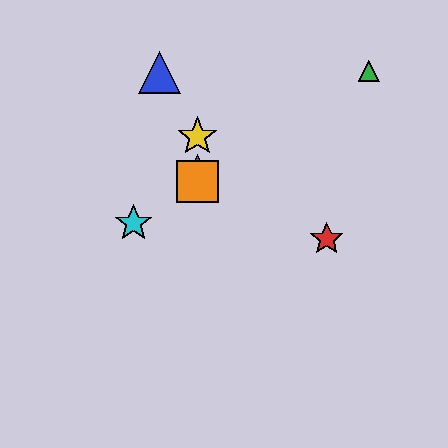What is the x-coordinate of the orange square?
The orange square is at x≈197.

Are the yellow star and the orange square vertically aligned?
Yes, both are at x≈197.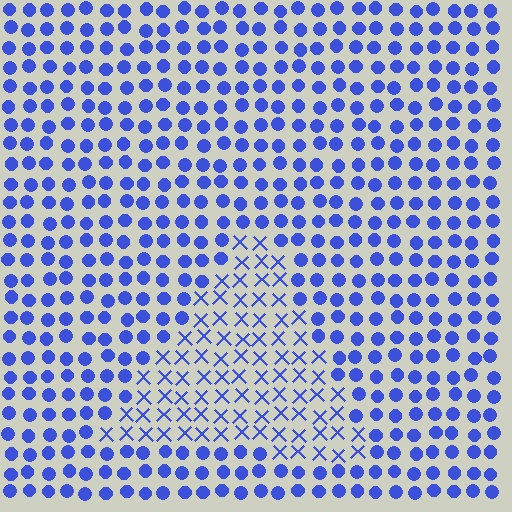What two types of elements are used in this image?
The image uses X marks inside the triangle region and circles outside it.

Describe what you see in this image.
The image is filled with small blue elements arranged in a uniform grid. A triangle-shaped region contains X marks, while the surrounding area contains circles. The boundary is defined purely by the change in element shape.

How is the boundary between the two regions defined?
The boundary is defined by a change in element shape: X marks inside vs. circles outside. All elements share the same color and spacing.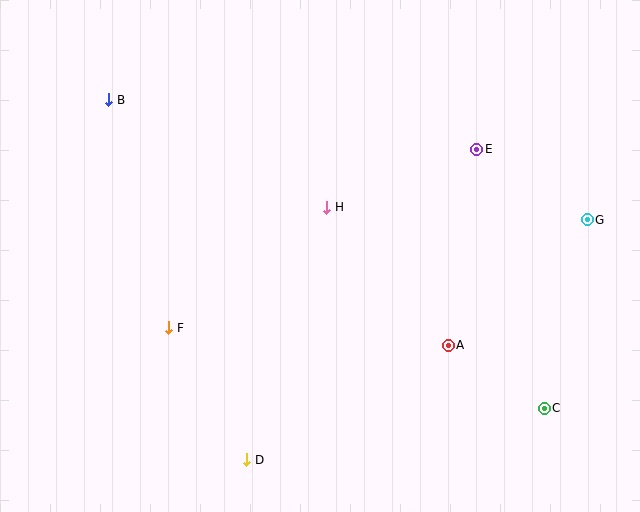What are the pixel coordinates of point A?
Point A is at (448, 345).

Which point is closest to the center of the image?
Point H at (327, 208) is closest to the center.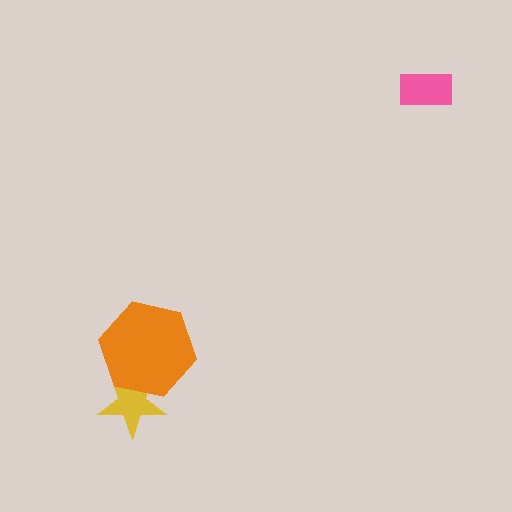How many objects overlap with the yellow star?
1 object overlaps with the yellow star.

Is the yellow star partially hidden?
Yes, it is partially covered by another shape.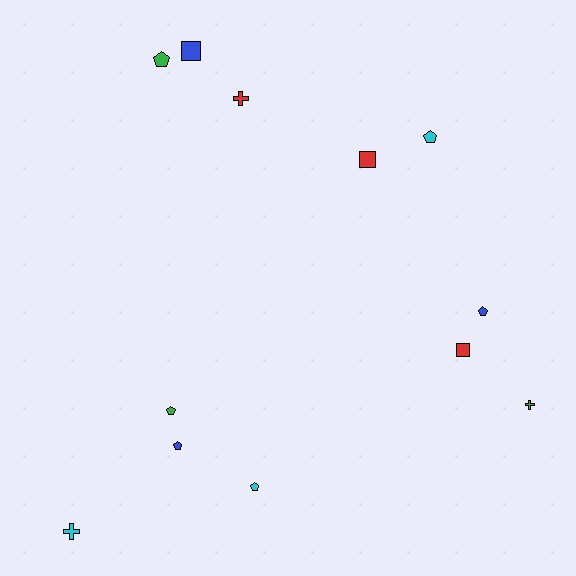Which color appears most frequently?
Cyan, with 3 objects.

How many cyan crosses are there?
There is 1 cyan cross.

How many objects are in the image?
There are 12 objects.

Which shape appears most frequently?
Pentagon, with 6 objects.